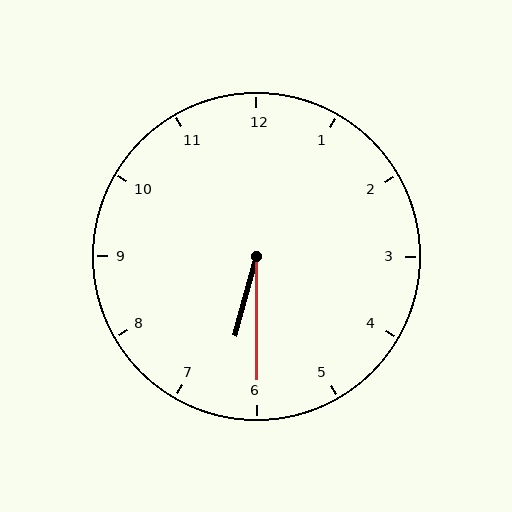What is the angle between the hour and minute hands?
Approximately 15 degrees.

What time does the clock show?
6:30.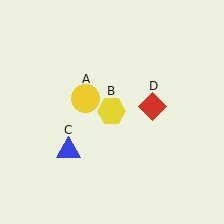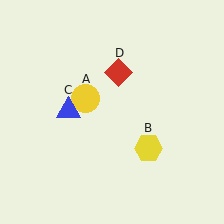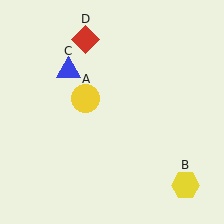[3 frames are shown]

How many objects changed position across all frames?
3 objects changed position: yellow hexagon (object B), blue triangle (object C), red diamond (object D).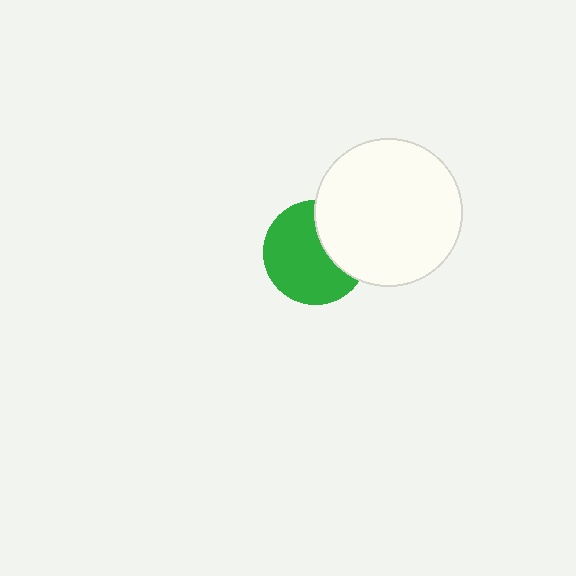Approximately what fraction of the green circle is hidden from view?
Roughly 33% of the green circle is hidden behind the white circle.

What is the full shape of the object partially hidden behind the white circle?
The partially hidden object is a green circle.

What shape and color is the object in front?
The object in front is a white circle.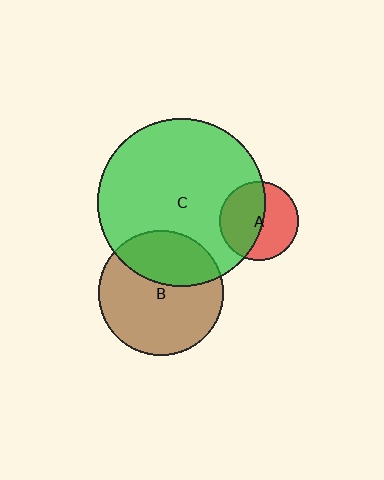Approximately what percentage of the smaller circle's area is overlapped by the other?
Approximately 50%.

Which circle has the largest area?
Circle C (green).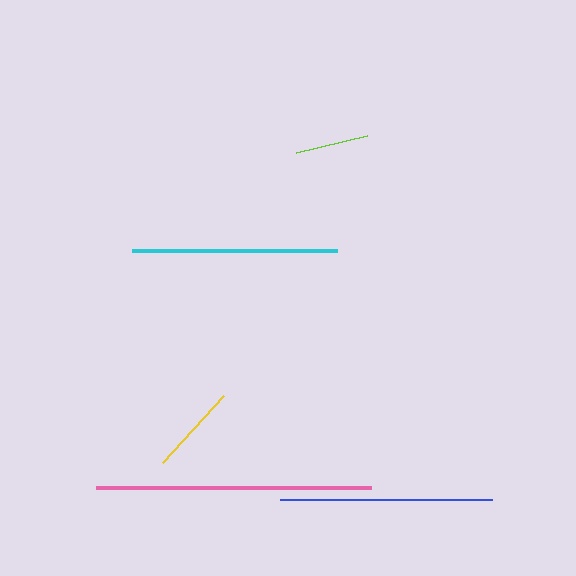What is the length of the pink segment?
The pink segment is approximately 275 pixels long.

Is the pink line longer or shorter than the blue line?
The pink line is longer than the blue line.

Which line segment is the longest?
The pink line is the longest at approximately 275 pixels.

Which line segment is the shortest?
The lime line is the shortest at approximately 72 pixels.